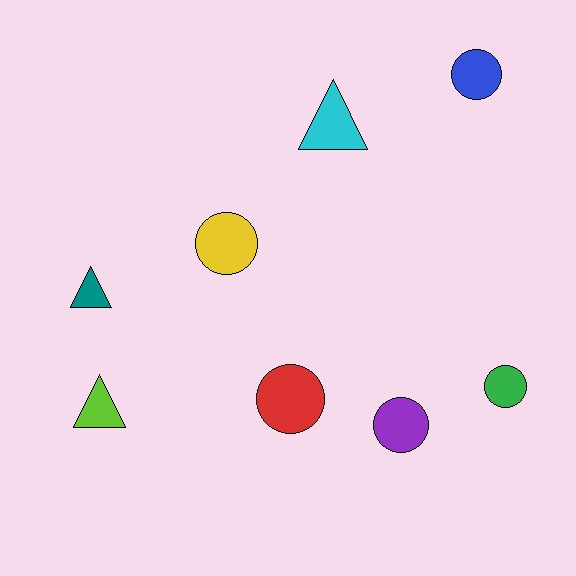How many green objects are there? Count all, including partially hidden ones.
There is 1 green object.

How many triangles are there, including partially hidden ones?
There are 3 triangles.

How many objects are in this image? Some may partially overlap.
There are 8 objects.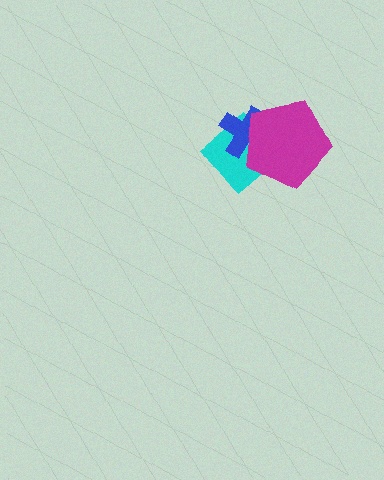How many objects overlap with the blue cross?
2 objects overlap with the blue cross.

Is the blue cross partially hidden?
Yes, it is partially covered by another shape.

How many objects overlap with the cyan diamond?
2 objects overlap with the cyan diamond.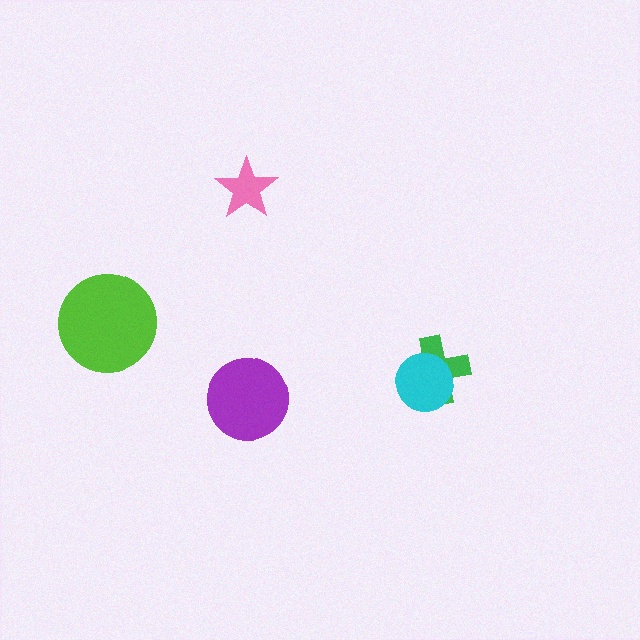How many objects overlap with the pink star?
0 objects overlap with the pink star.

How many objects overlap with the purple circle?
0 objects overlap with the purple circle.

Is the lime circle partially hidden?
No, no other shape covers it.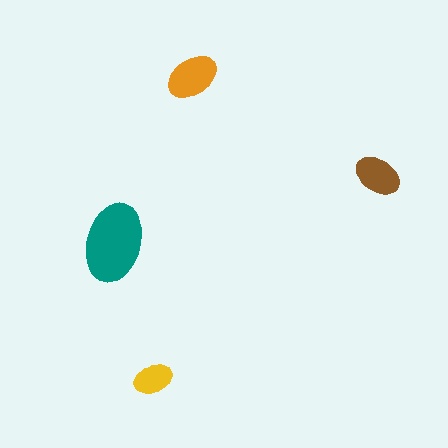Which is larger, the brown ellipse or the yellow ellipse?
The brown one.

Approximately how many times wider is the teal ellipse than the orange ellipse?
About 1.5 times wider.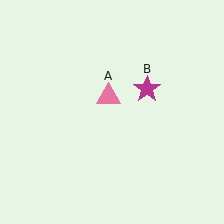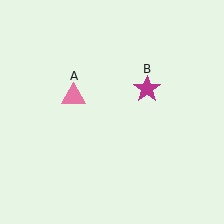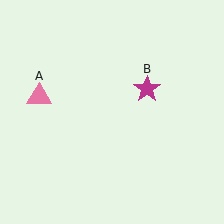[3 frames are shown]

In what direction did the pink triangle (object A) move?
The pink triangle (object A) moved left.